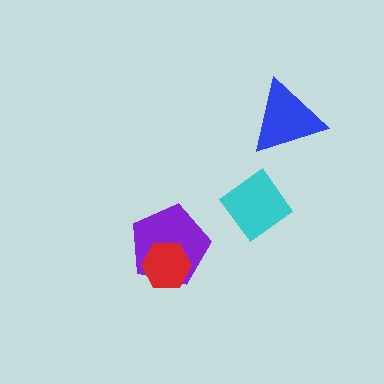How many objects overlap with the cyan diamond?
0 objects overlap with the cyan diamond.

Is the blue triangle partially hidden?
No, no other shape covers it.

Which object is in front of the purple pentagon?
The red hexagon is in front of the purple pentagon.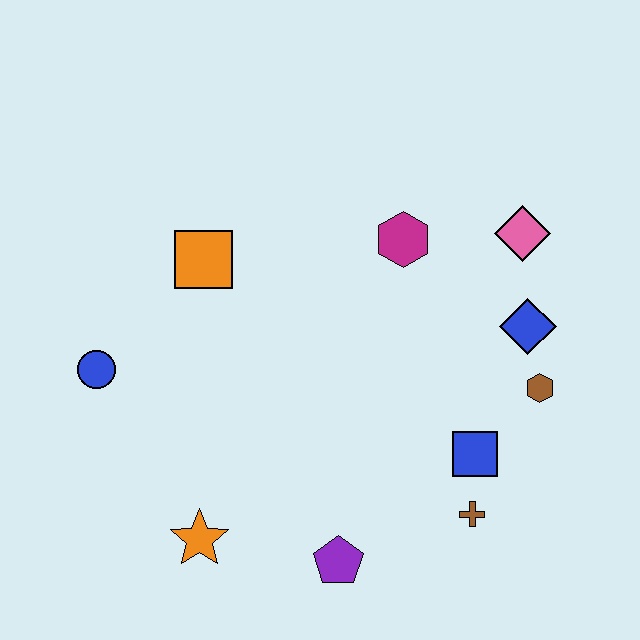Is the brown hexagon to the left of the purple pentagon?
No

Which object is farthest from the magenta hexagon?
The orange star is farthest from the magenta hexagon.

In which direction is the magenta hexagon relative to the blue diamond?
The magenta hexagon is to the left of the blue diamond.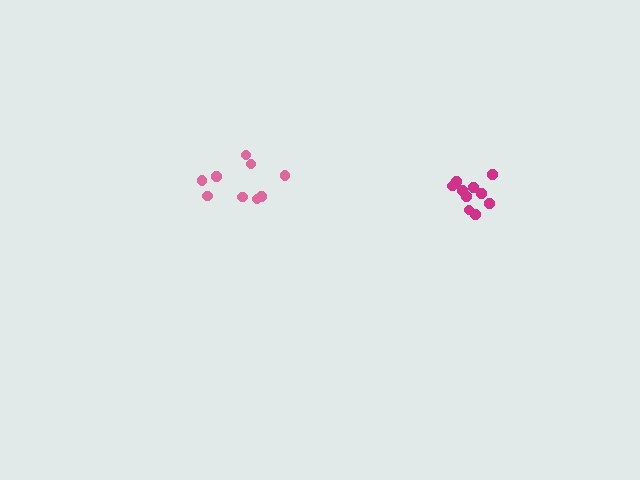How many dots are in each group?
Group 1: 10 dots, Group 2: 9 dots (19 total).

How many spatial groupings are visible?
There are 2 spatial groupings.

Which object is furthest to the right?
The magenta cluster is rightmost.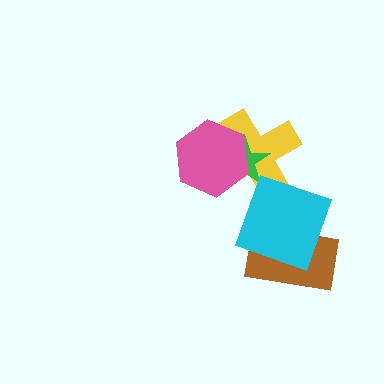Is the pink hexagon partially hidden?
No, no other shape covers it.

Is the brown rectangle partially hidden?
Yes, it is partially covered by another shape.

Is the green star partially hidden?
Yes, it is partially covered by another shape.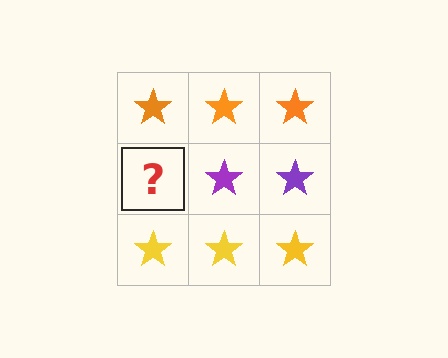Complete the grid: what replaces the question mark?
The question mark should be replaced with a purple star.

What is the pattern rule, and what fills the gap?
The rule is that each row has a consistent color. The gap should be filled with a purple star.